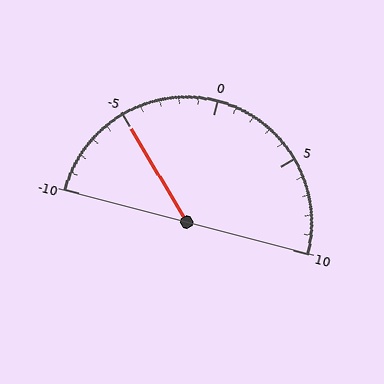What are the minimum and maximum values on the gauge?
The gauge ranges from -10 to 10.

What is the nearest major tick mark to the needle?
The nearest major tick mark is -5.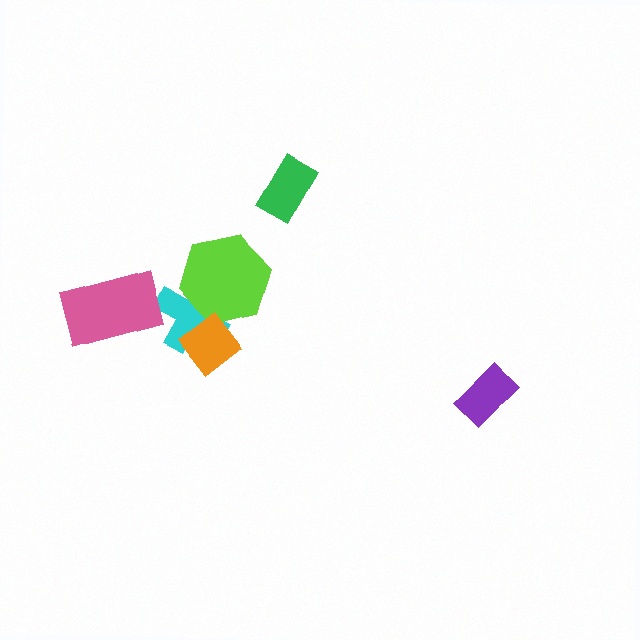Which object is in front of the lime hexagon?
The orange diamond is in front of the lime hexagon.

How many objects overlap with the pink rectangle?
0 objects overlap with the pink rectangle.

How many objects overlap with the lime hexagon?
2 objects overlap with the lime hexagon.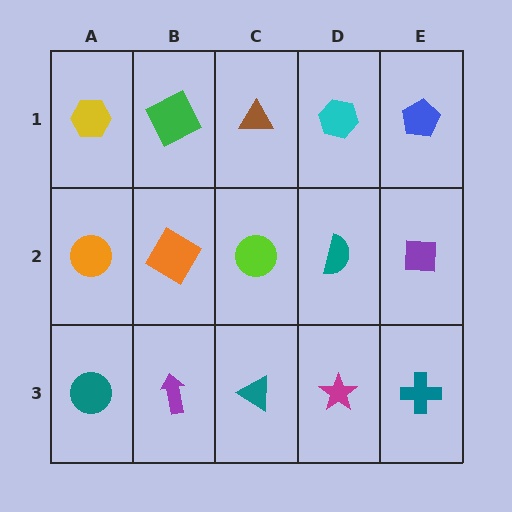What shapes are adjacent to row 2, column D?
A cyan hexagon (row 1, column D), a magenta star (row 3, column D), a lime circle (row 2, column C), a purple square (row 2, column E).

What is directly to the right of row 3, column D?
A teal cross.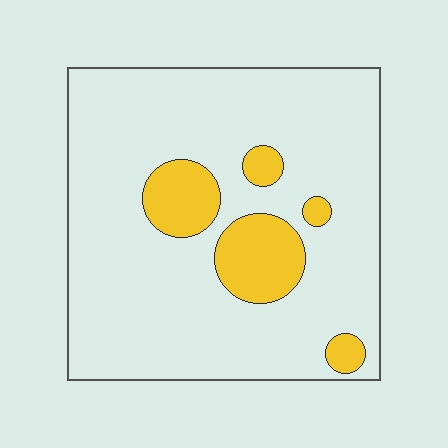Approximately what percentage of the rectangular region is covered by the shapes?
Approximately 15%.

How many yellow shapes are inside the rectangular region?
5.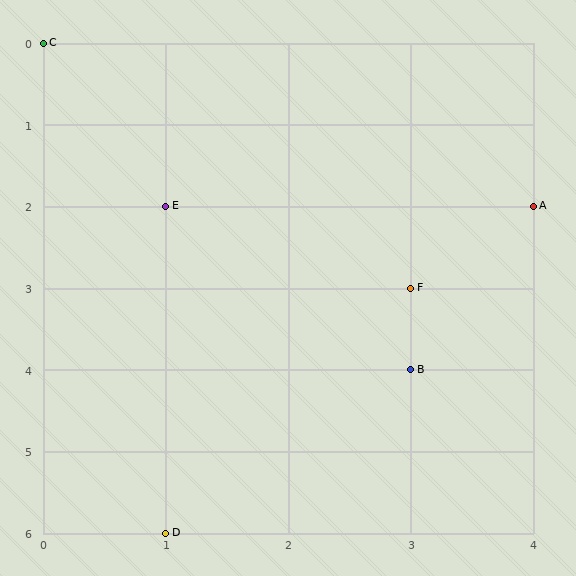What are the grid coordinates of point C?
Point C is at grid coordinates (0, 0).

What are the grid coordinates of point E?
Point E is at grid coordinates (1, 2).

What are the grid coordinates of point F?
Point F is at grid coordinates (3, 3).